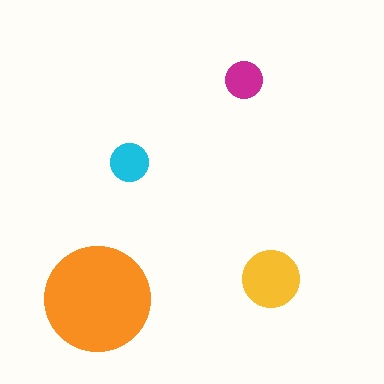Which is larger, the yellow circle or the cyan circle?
The yellow one.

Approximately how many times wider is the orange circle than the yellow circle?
About 2 times wider.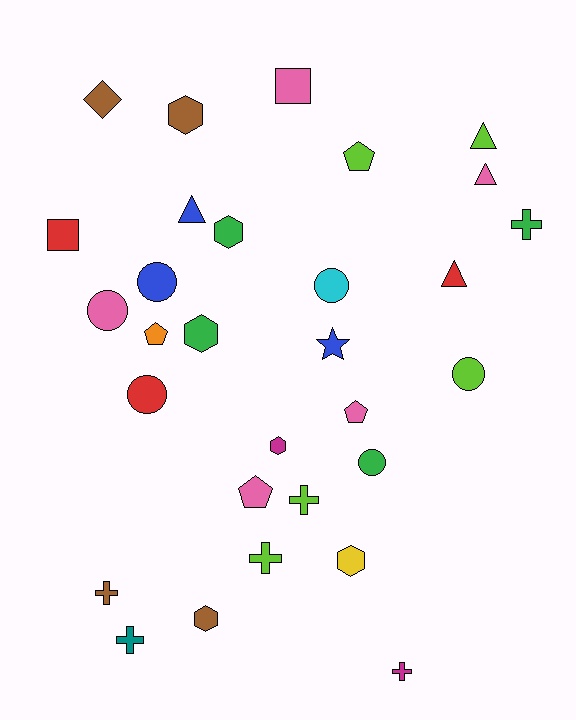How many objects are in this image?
There are 30 objects.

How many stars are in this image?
There is 1 star.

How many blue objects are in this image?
There are 3 blue objects.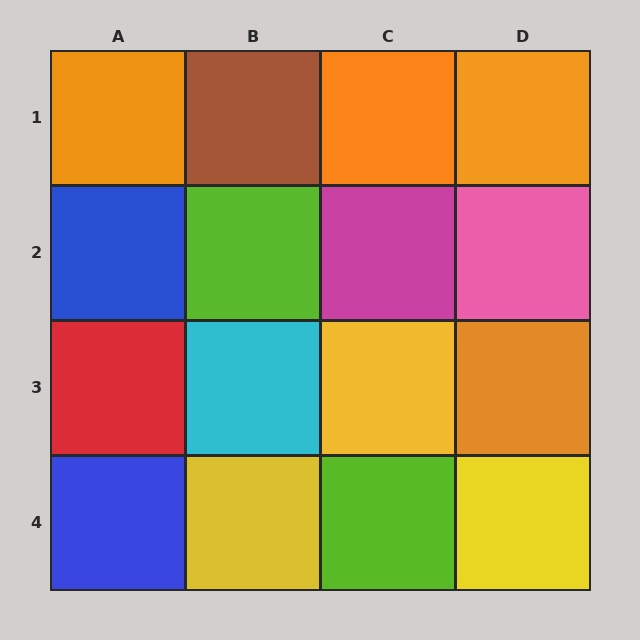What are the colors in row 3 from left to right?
Red, cyan, yellow, orange.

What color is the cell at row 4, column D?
Yellow.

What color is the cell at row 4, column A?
Blue.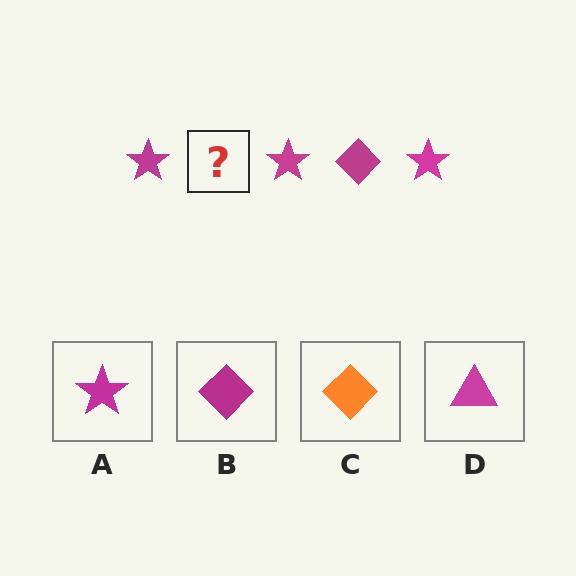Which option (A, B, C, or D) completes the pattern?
B.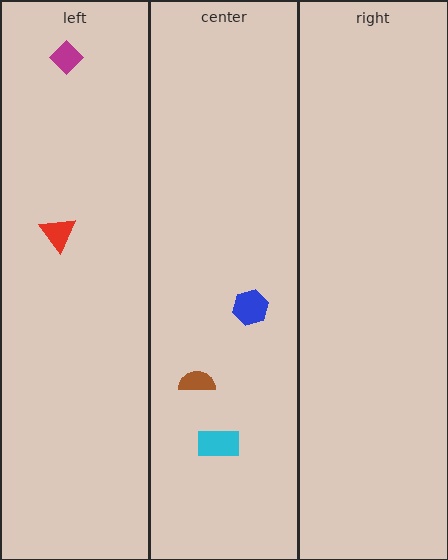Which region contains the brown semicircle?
The center region.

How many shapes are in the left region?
2.